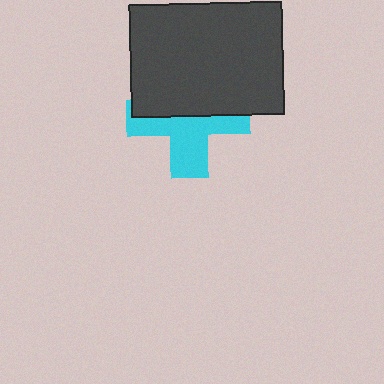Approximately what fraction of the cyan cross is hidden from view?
Roughly 50% of the cyan cross is hidden behind the dark gray rectangle.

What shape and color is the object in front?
The object in front is a dark gray rectangle.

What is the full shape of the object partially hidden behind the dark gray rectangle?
The partially hidden object is a cyan cross.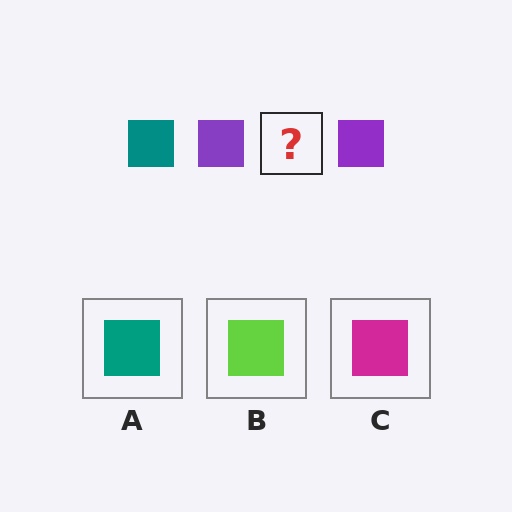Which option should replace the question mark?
Option A.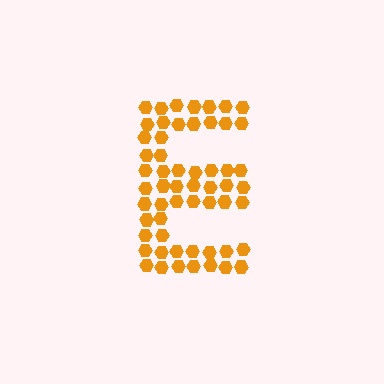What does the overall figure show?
The overall figure shows the letter E.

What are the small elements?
The small elements are hexagons.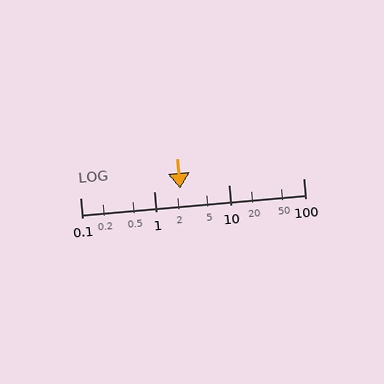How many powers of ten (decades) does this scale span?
The scale spans 3 decades, from 0.1 to 100.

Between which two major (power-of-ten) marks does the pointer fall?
The pointer is between 1 and 10.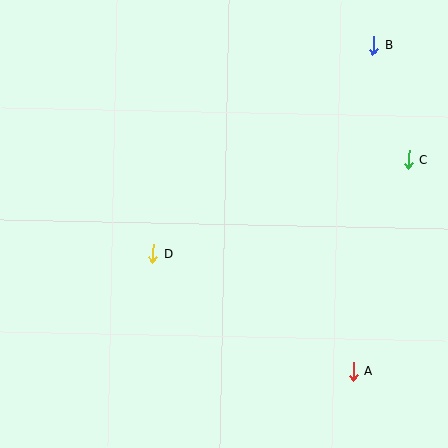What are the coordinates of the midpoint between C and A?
The midpoint between C and A is at (381, 265).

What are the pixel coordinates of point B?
Point B is at (373, 45).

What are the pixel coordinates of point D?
Point D is at (153, 253).